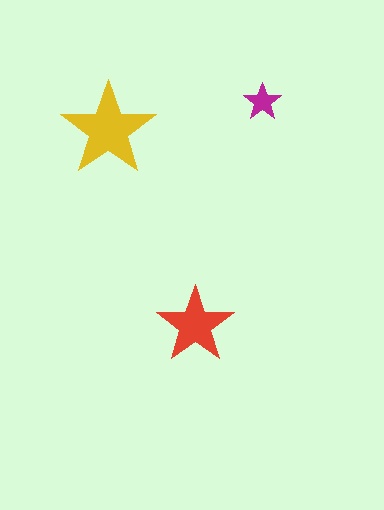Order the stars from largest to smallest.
the yellow one, the red one, the magenta one.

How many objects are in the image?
There are 3 objects in the image.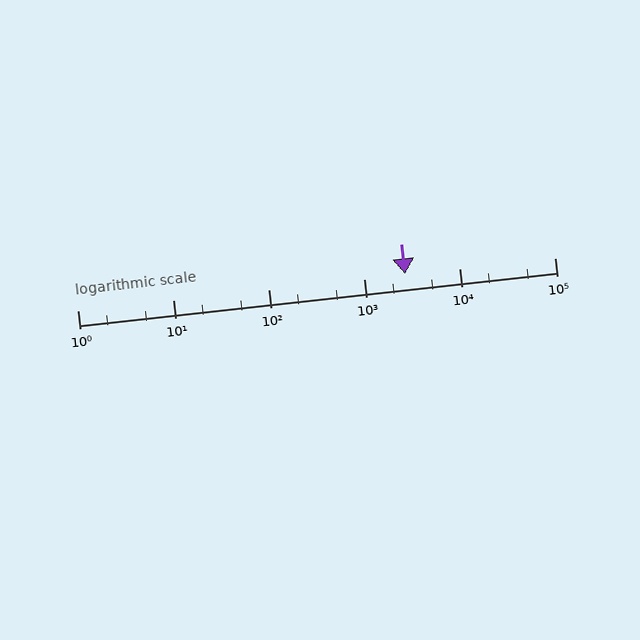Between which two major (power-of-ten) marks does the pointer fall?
The pointer is between 1000 and 10000.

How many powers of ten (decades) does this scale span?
The scale spans 5 decades, from 1 to 100000.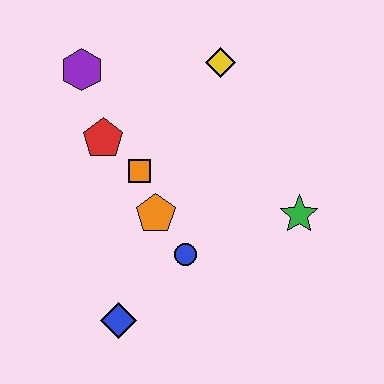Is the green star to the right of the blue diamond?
Yes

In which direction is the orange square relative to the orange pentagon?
The orange square is above the orange pentagon.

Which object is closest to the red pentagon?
The orange square is closest to the red pentagon.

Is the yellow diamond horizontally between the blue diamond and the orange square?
No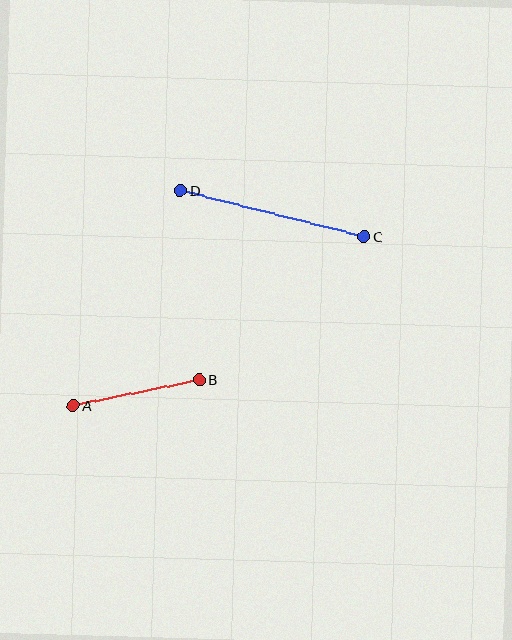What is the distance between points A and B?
The distance is approximately 129 pixels.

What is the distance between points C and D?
The distance is approximately 189 pixels.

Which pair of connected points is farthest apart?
Points C and D are farthest apart.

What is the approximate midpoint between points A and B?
The midpoint is at approximately (136, 393) pixels.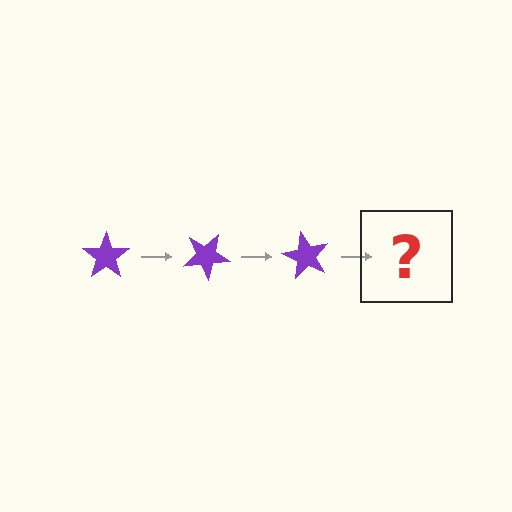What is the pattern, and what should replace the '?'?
The pattern is that the star rotates 30 degrees each step. The '?' should be a purple star rotated 90 degrees.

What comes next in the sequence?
The next element should be a purple star rotated 90 degrees.